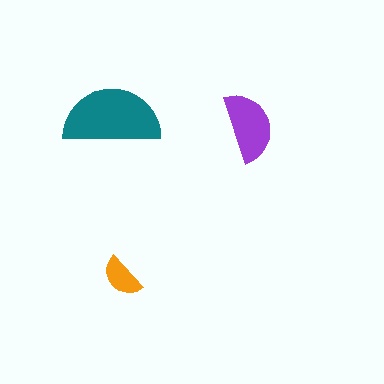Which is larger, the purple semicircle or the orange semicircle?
The purple one.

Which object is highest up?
The teal semicircle is topmost.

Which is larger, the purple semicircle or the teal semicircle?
The teal one.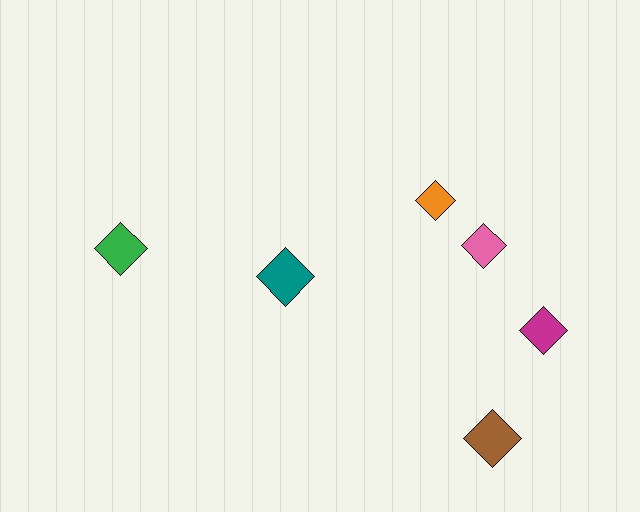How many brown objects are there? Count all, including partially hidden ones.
There is 1 brown object.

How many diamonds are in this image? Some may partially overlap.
There are 6 diamonds.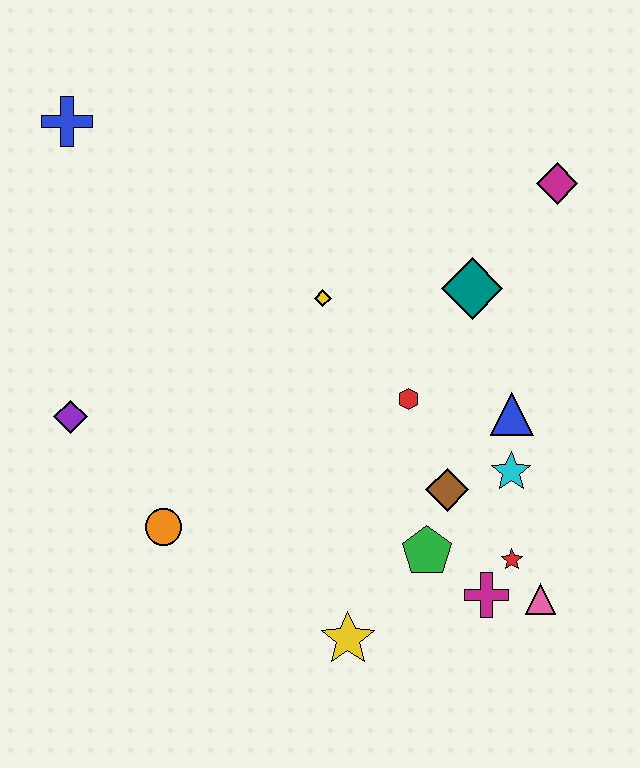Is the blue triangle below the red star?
No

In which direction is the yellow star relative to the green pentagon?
The yellow star is below the green pentagon.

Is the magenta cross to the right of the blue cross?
Yes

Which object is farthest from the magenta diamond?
The purple diamond is farthest from the magenta diamond.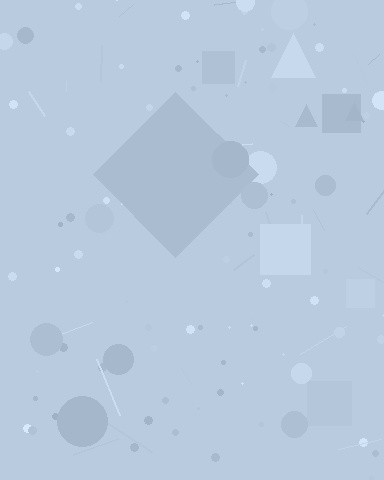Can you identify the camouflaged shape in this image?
The camouflaged shape is a diamond.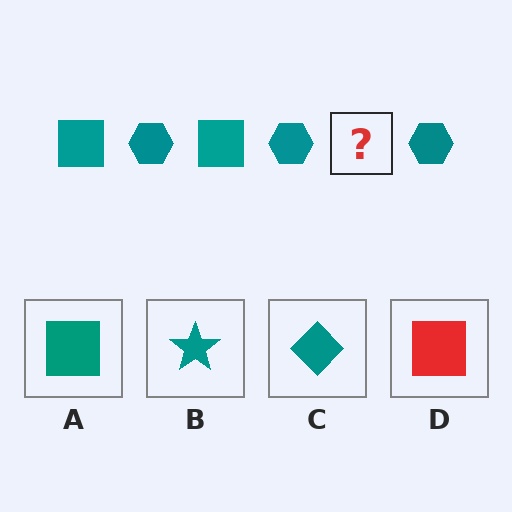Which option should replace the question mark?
Option A.